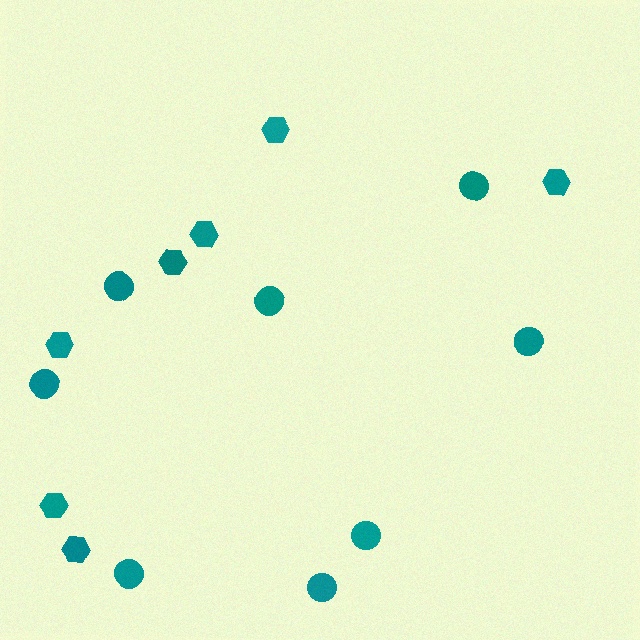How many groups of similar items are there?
There are 2 groups: one group of hexagons (7) and one group of circles (8).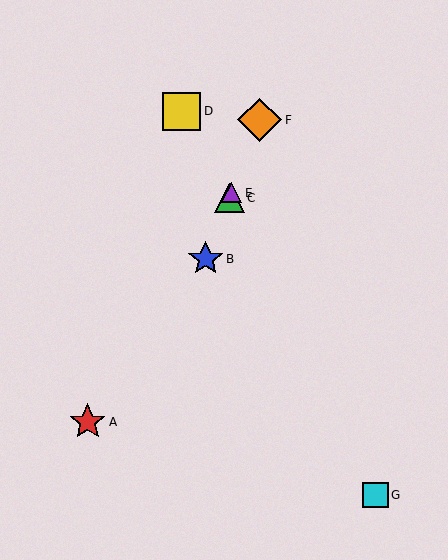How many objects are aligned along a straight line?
4 objects (B, C, E, F) are aligned along a straight line.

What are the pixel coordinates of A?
Object A is at (88, 422).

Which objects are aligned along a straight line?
Objects B, C, E, F are aligned along a straight line.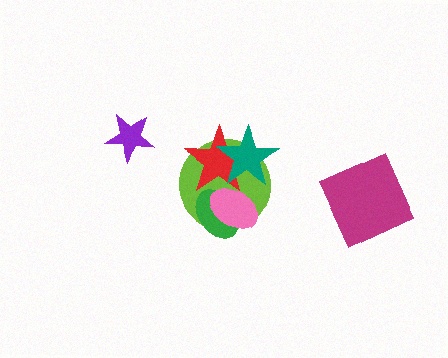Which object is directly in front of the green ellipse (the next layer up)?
The red star is directly in front of the green ellipse.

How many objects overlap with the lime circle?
4 objects overlap with the lime circle.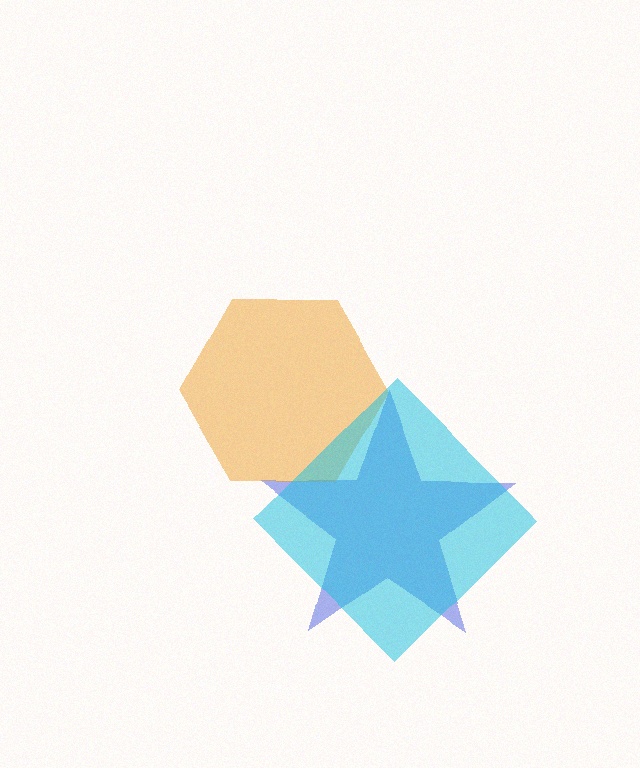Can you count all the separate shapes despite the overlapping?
Yes, there are 3 separate shapes.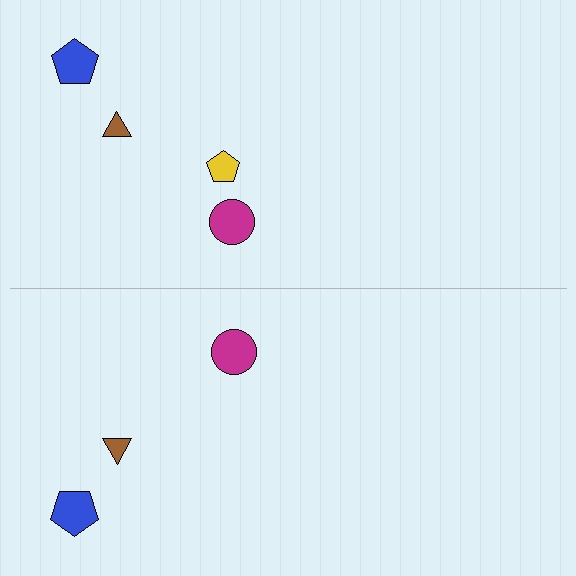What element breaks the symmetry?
A yellow pentagon is missing from the bottom side.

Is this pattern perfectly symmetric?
No, the pattern is not perfectly symmetric. A yellow pentagon is missing from the bottom side.